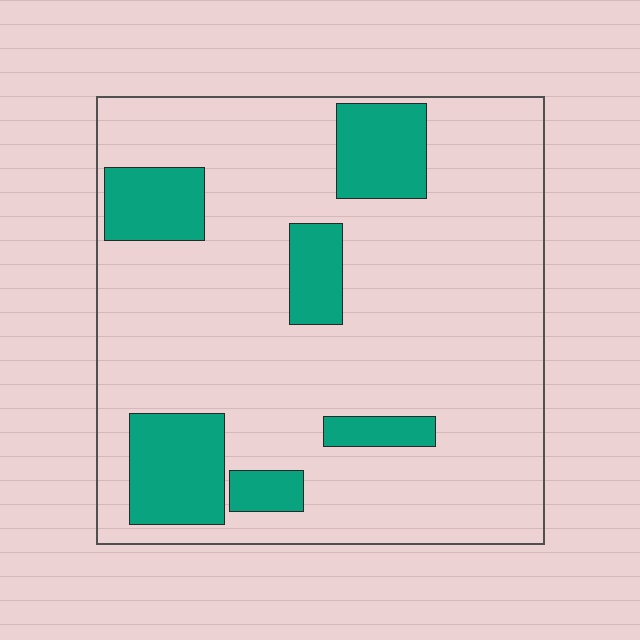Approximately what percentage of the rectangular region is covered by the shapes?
Approximately 20%.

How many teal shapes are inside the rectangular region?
6.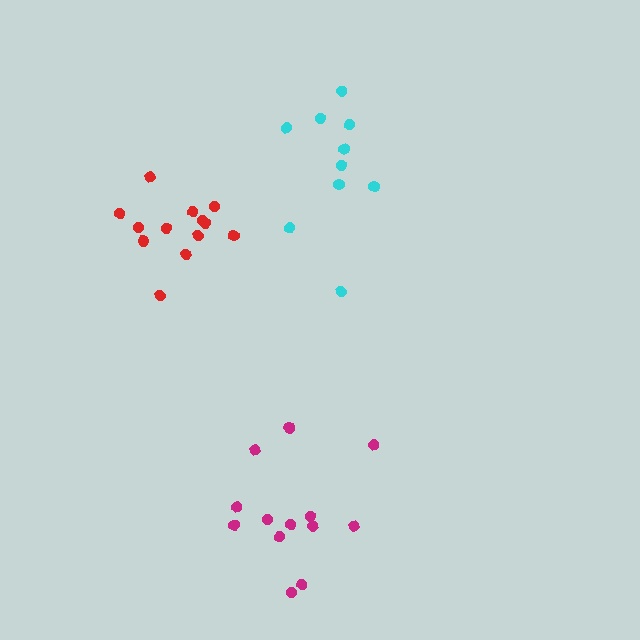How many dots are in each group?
Group 1: 10 dots, Group 2: 13 dots, Group 3: 13 dots (36 total).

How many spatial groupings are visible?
There are 3 spatial groupings.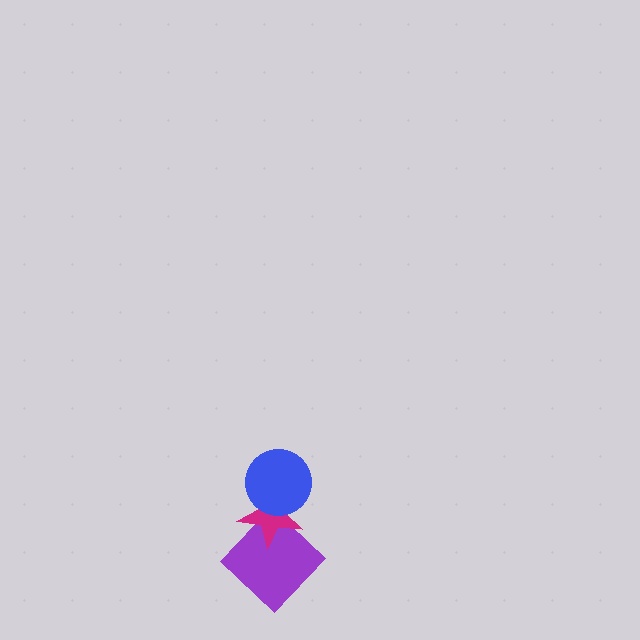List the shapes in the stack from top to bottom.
From top to bottom: the blue circle, the magenta star, the purple diamond.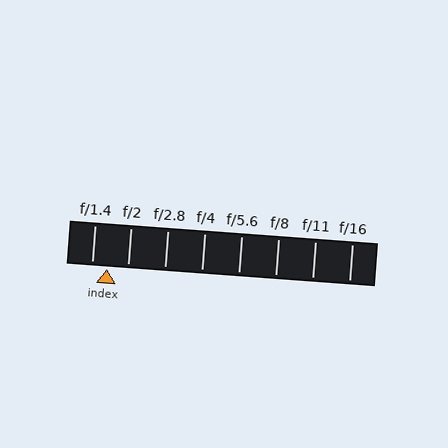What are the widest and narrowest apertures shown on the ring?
The widest aperture shown is f/1.4 and the narrowest is f/16.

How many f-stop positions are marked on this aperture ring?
There are 8 f-stop positions marked.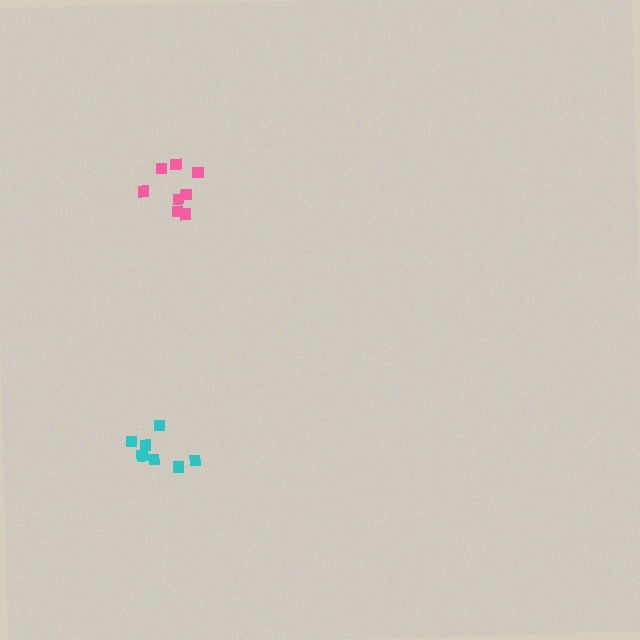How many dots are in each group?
Group 1: 7 dots, Group 2: 8 dots (15 total).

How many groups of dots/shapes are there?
There are 2 groups.